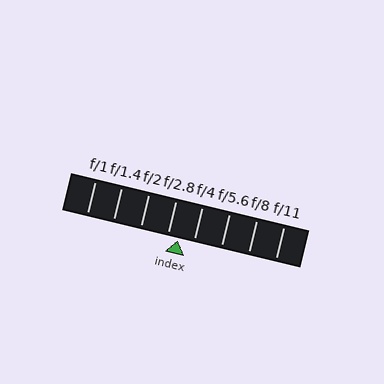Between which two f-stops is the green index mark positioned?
The index mark is between f/2.8 and f/4.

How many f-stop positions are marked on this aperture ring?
There are 8 f-stop positions marked.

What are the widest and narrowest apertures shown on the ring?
The widest aperture shown is f/1 and the narrowest is f/11.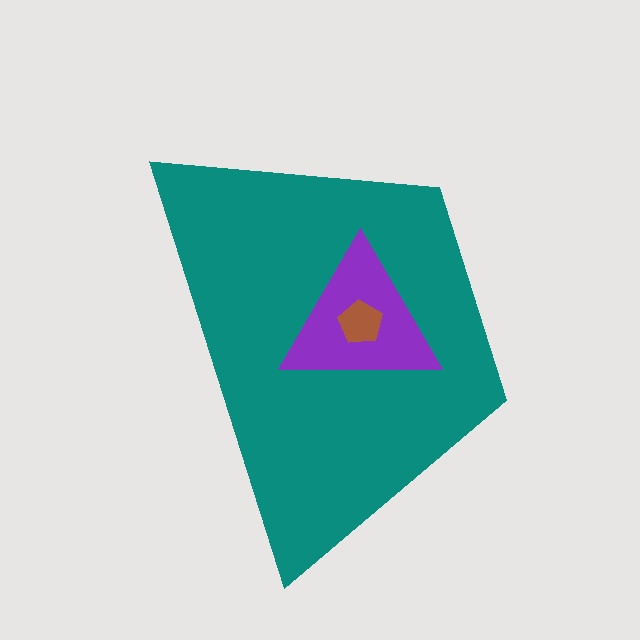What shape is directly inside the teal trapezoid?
The purple triangle.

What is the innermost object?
The brown pentagon.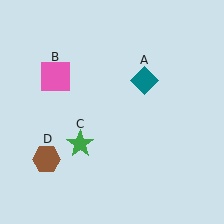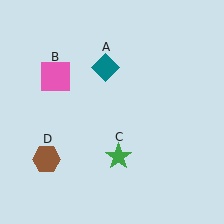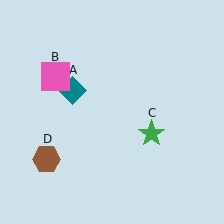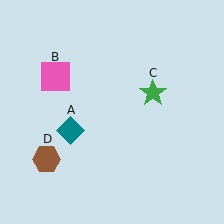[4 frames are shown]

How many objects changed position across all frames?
2 objects changed position: teal diamond (object A), green star (object C).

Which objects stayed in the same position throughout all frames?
Pink square (object B) and brown hexagon (object D) remained stationary.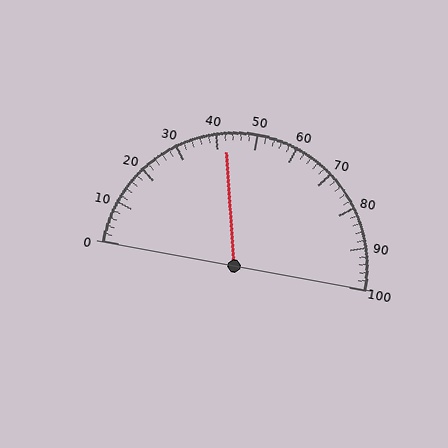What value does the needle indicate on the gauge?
The needle indicates approximately 42.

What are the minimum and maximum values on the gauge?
The gauge ranges from 0 to 100.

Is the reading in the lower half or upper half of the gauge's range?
The reading is in the lower half of the range (0 to 100).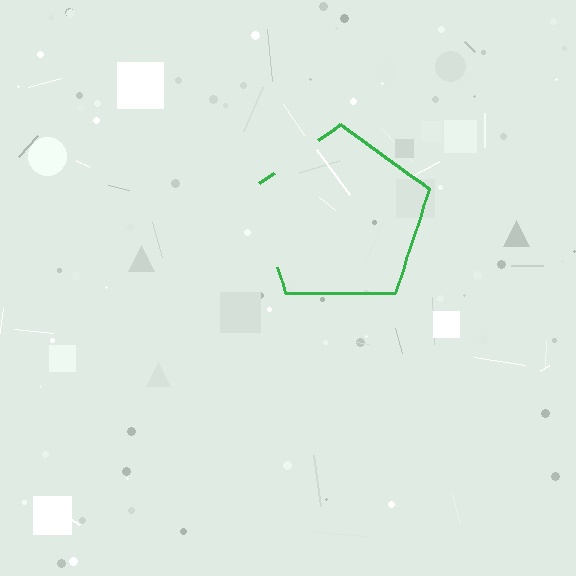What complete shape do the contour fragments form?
The contour fragments form a pentagon.